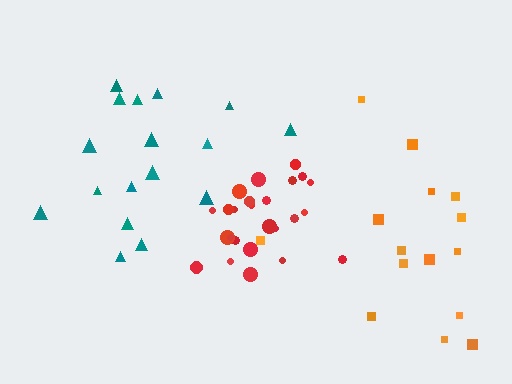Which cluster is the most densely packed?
Red.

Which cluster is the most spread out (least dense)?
Orange.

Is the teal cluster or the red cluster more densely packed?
Red.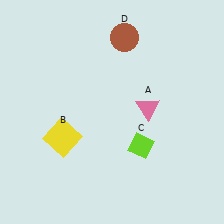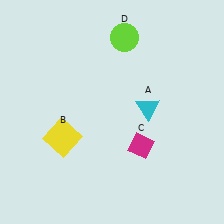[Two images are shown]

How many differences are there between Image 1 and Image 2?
There are 3 differences between the two images.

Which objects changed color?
A changed from pink to cyan. C changed from lime to magenta. D changed from brown to lime.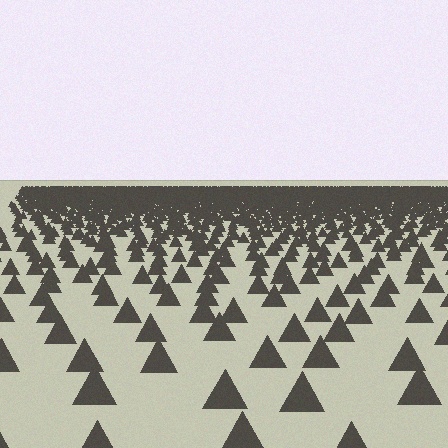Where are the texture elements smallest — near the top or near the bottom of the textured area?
Near the top.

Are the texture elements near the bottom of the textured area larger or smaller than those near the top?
Larger. Near the bottom, elements are closer to the viewer and appear at a bigger on-screen size.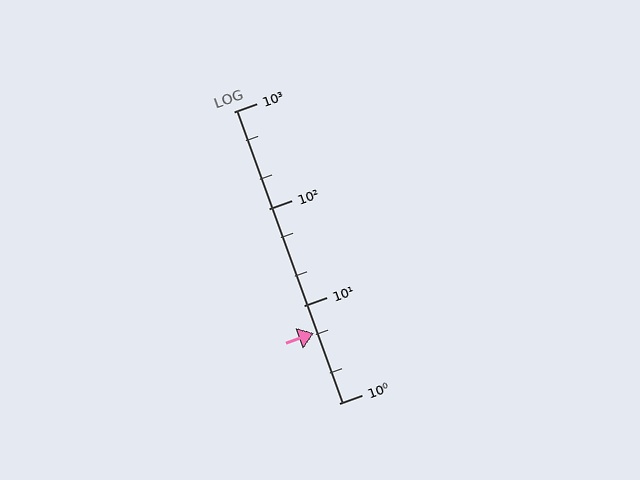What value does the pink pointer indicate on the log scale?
The pointer indicates approximately 5.3.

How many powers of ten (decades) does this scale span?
The scale spans 3 decades, from 1 to 1000.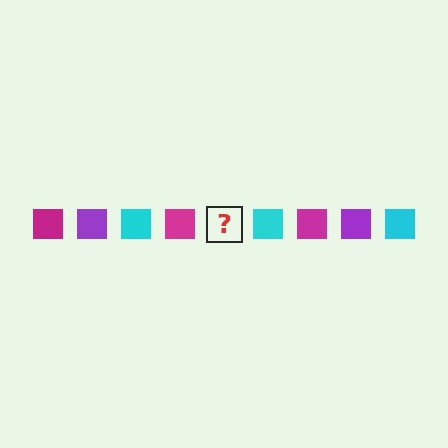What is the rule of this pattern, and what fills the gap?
The rule is that the pattern cycles through magenta, purple, cyan squares. The gap should be filled with a purple square.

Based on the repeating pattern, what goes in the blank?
The blank should be a purple square.